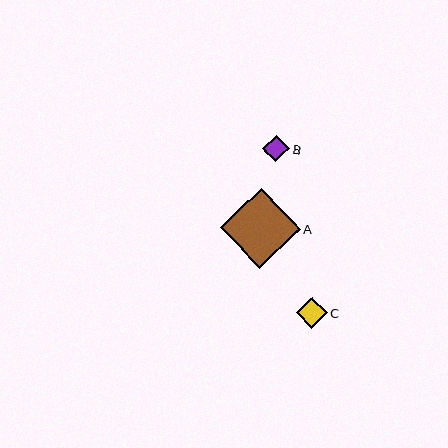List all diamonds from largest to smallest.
From largest to smallest: A, C, B.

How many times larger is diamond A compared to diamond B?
Diamond A is approximately 3.0 times the size of diamond B.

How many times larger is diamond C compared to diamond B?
Diamond C is approximately 1.2 times the size of diamond B.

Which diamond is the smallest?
Diamond B is the smallest with a size of approximately 27 pixels.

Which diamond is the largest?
Diamond A is the largest with a size of approximately 80 pixels.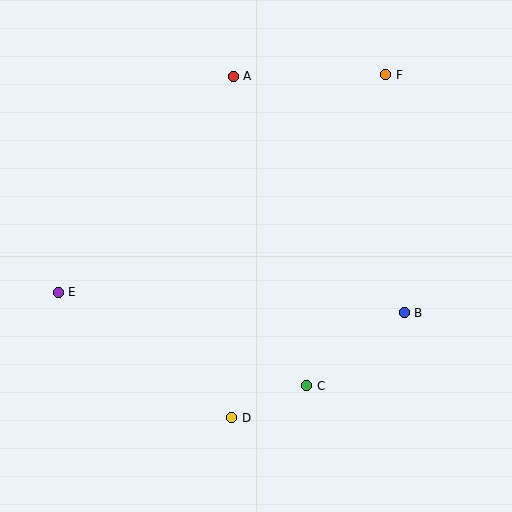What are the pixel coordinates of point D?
Point D is at (232, 418).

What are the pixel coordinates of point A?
Point A is at (233, 76).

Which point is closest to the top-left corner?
Point A is closest to the top-left corner.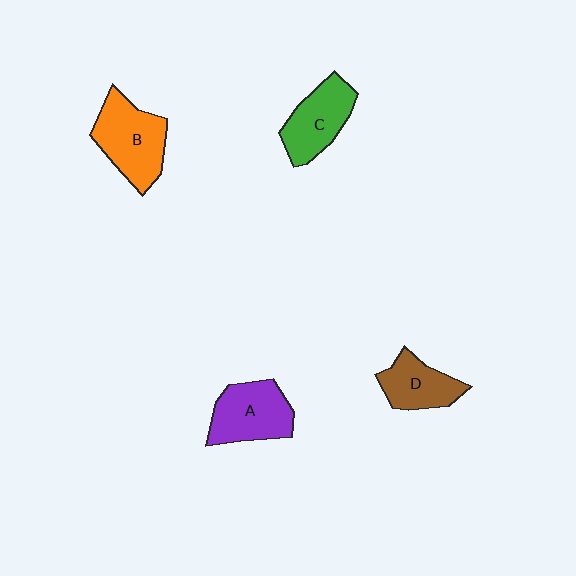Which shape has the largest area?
Shape B (orange).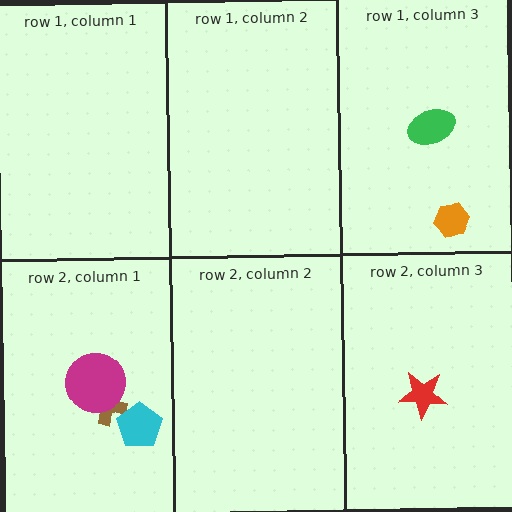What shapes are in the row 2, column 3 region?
The red star.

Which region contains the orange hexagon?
The row 1, column 3 region.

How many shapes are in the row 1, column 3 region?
2.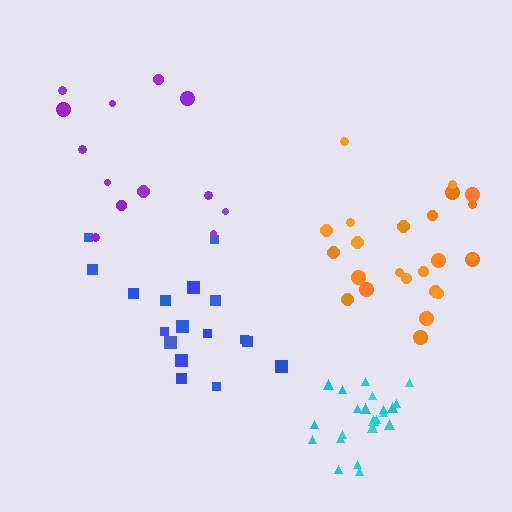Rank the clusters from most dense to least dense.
cyan, blue, orange, purple.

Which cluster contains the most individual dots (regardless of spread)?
Orange (24).